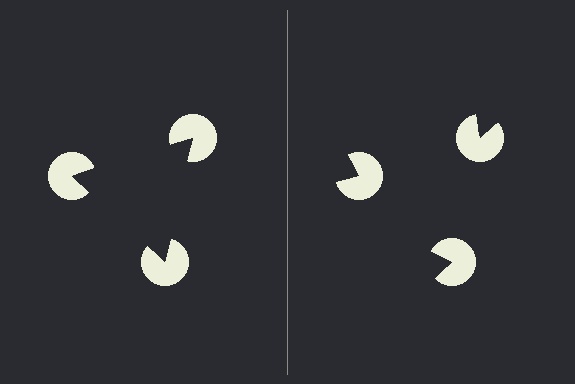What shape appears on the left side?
An illusory triangle.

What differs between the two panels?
The pac-man discs are positioned identically on both sides; only the wedge orientations differ. On the left they align to a triangle; on the right they are misaligned.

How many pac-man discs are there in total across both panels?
6 — 3 on each side.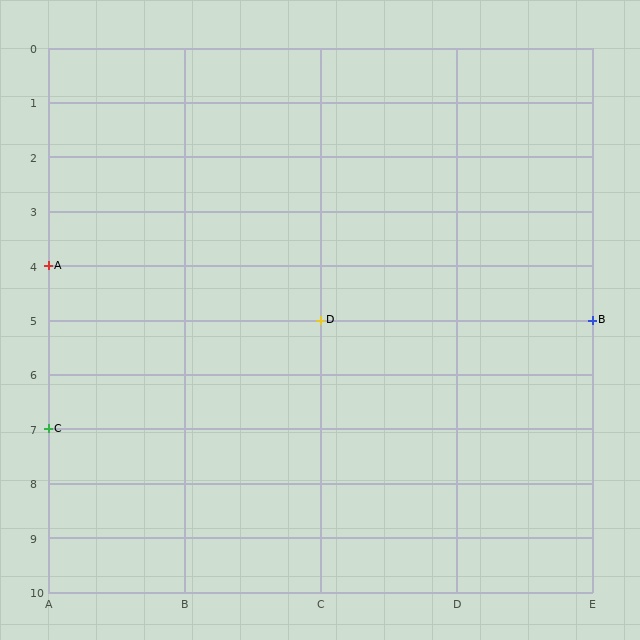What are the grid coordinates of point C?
Point C is at grid coordinates (A, 7).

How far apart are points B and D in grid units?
Points B and D are 2 columns apart.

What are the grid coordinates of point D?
Point D is at grid coordinates (C, 5).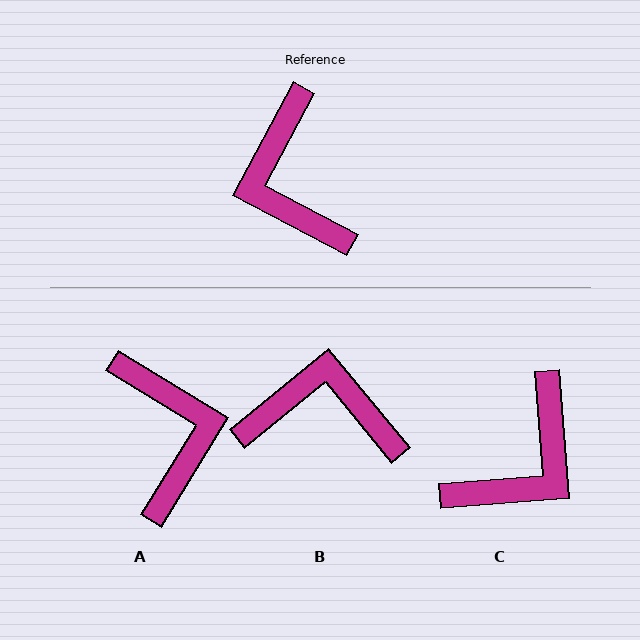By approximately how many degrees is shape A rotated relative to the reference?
Approximately 176 degrees counter-clockwise.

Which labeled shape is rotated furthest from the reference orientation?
A, about 176 degrees away.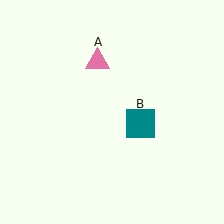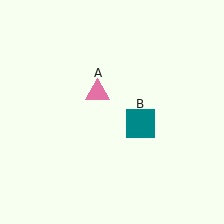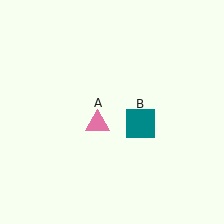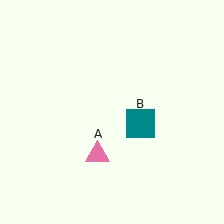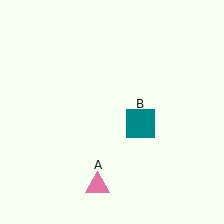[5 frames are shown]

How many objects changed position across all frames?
1 object changed position: pink triangle (object A).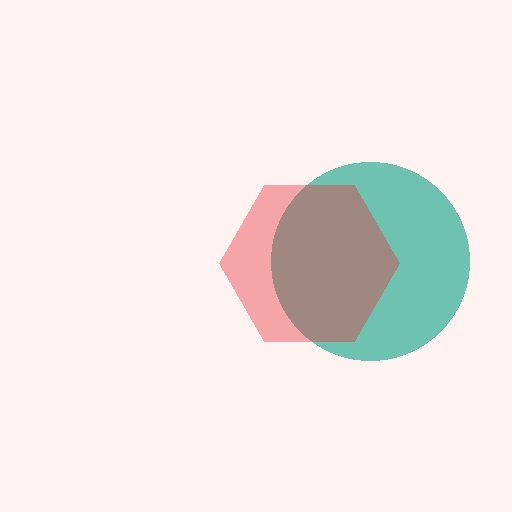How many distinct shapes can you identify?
There are 2 distinct shapes: a teal circle, a red hexagon.